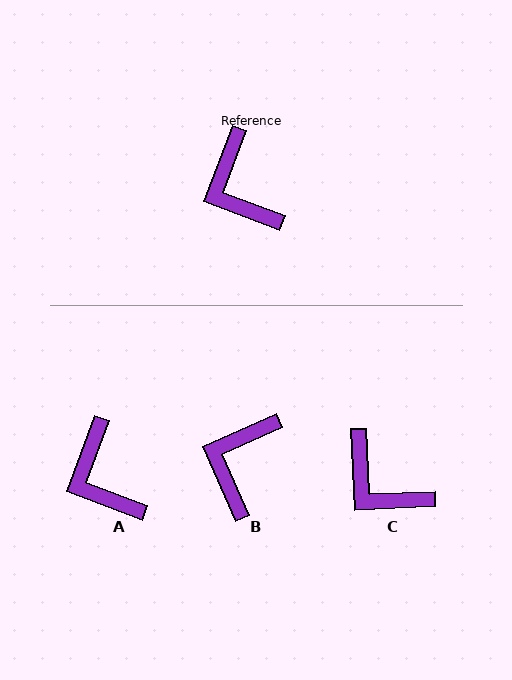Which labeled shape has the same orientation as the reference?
A.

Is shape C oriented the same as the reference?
No, it is off by about 23 degrees.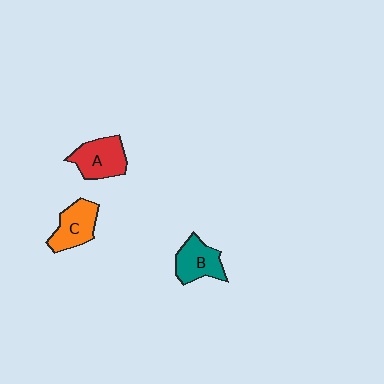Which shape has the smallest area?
Shape B (teal).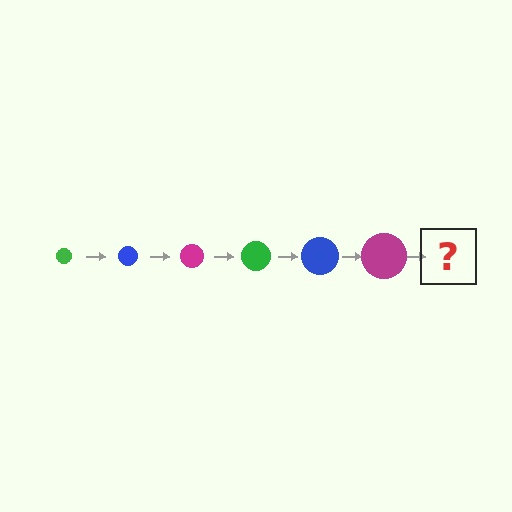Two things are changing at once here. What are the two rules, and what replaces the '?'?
The two rules are that the circle grows larger each step and the color cycles through green, blue, and magenta. The '?' should be a green circle, larger than the previous one.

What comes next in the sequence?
The next element should be a green circle, larger than the previous one.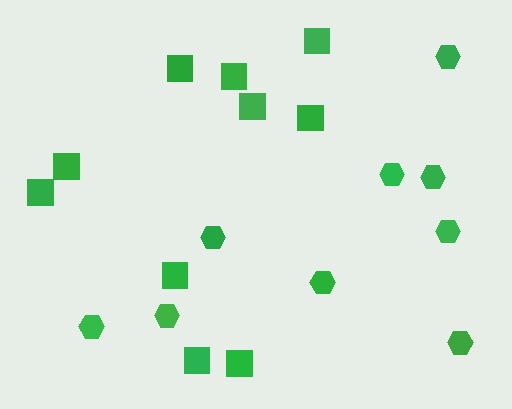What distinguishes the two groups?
There are 2 groups: one group of squares (10) and one group of hexagons (9).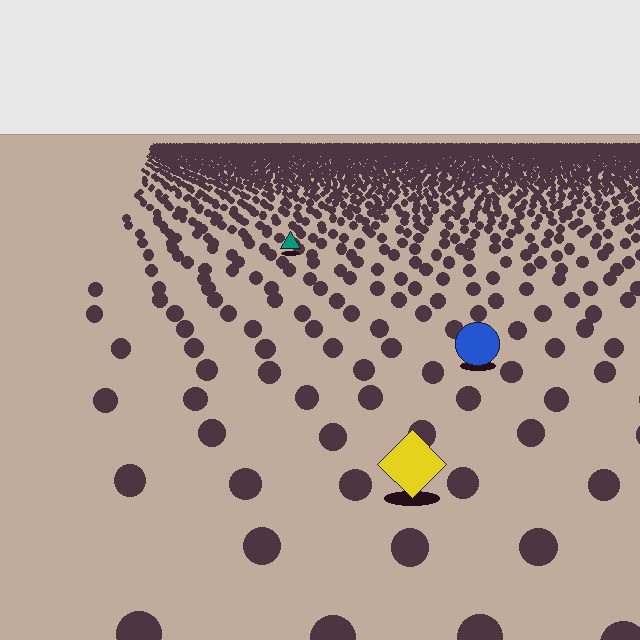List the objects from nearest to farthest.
From nearest to farthest: the yellow diamond, the blue circle, the teal triangle.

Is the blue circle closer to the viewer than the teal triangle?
Yes. The blue circle is closer — you can tell from the texture gradient: the ground texture is coarser near it.